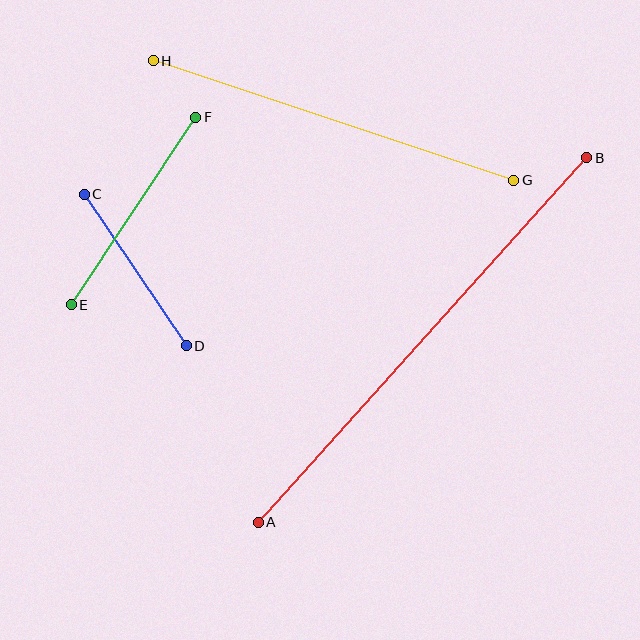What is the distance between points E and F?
The distance is approximately 225 pixels.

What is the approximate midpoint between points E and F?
The midpoint is at approximately (133, 211) pixels.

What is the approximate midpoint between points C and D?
The midpoint is at approximately (135, 270) pixels.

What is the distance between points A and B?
The distance is approximately 491 pixels.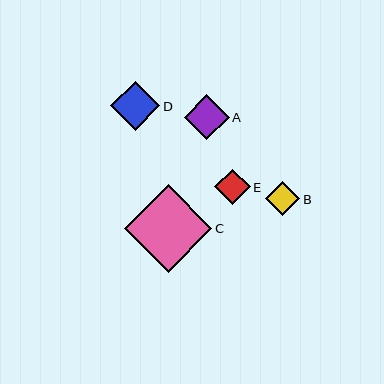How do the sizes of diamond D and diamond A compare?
Diamond D and diamond A are approximately the same size.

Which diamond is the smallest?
Diamond B is the smallest with a size of approximately 34 pixels.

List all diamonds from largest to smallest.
From largest to smallest: C, D, A, E, B.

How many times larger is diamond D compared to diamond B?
Diamond D is approximately 1.4 times the size of diamond B.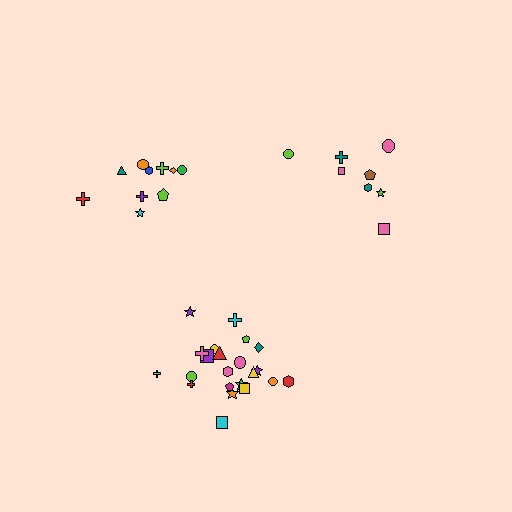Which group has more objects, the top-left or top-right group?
The top-left group.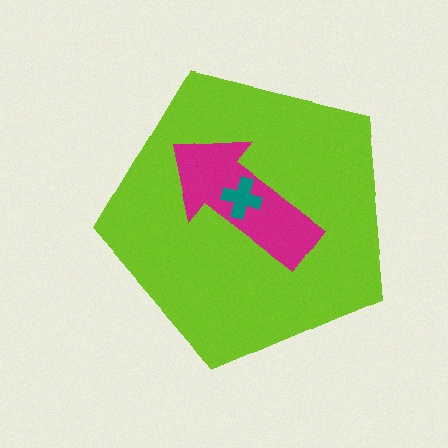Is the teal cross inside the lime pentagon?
Yes.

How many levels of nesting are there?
3.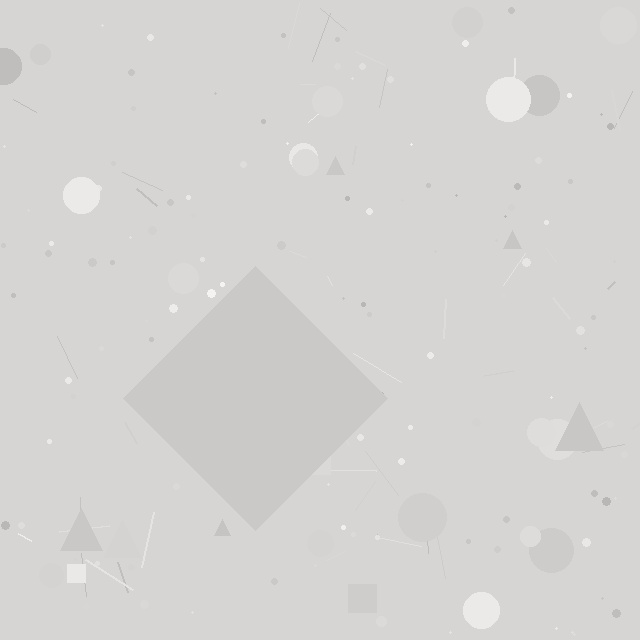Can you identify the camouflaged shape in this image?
The camouflaged shape is a diamond.